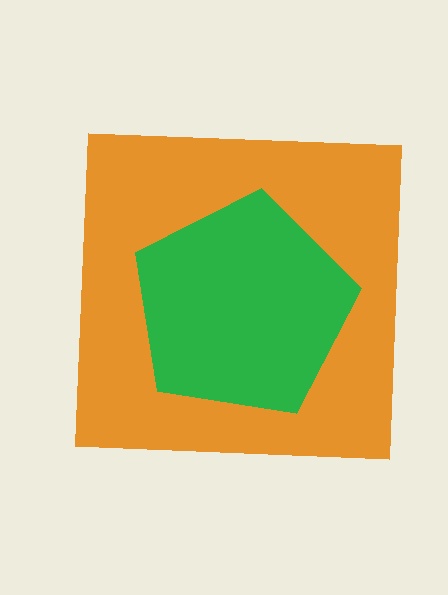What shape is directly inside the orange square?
The green pentagon.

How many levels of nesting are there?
2.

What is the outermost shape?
The orange square.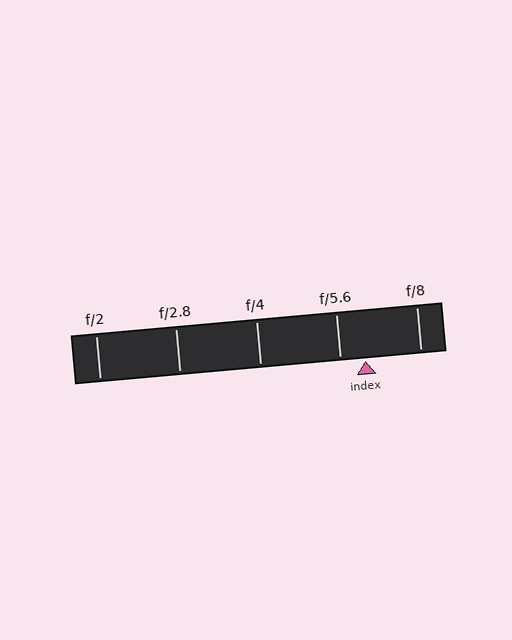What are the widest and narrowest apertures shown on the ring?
The widest aperture shown is f/2 and the narrowest is f/8.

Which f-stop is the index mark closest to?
The index mark is closest to f/5.6.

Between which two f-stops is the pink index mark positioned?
The index mark is between f/5.6 and f/8.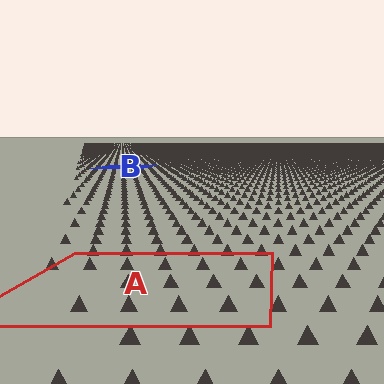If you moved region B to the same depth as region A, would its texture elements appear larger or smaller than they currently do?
They would appear larger. At a closer depth, the same texture elements are projected at a bigger on-screen size.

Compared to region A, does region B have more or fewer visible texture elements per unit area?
Region B has more texture elements per unit area — they are packed more densely because it is farther away.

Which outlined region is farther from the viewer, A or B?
Region B is farther from the viewer — the texture elements inside it appear smaller and more densely packed.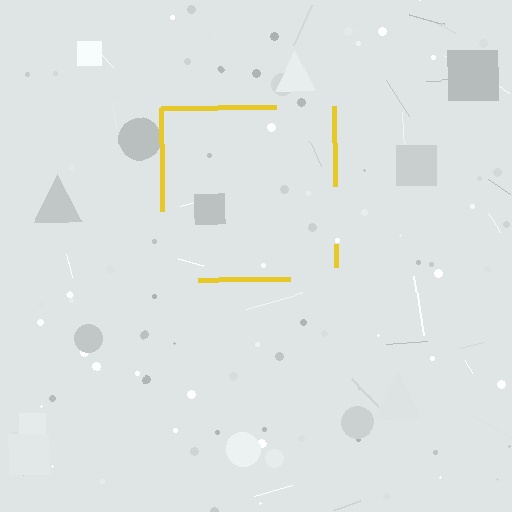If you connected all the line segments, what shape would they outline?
They would outline a square.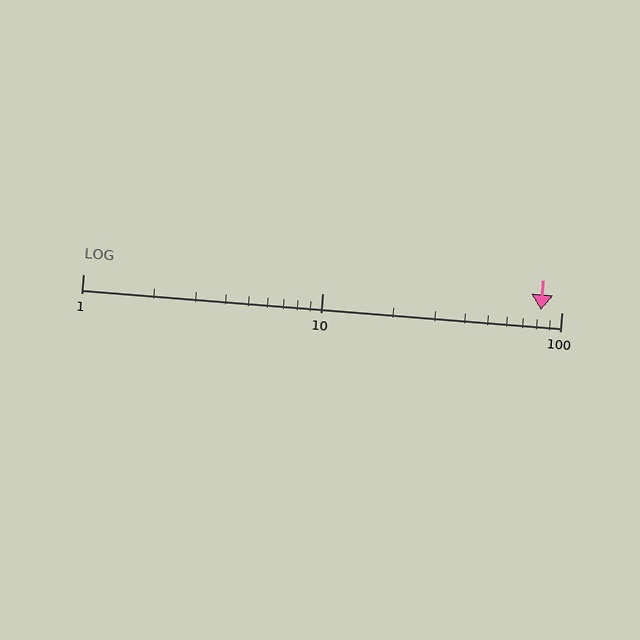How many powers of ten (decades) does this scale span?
The scale spans 2 decades, from 1 to 100.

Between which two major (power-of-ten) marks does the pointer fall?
The pointer is between 10 and 100.